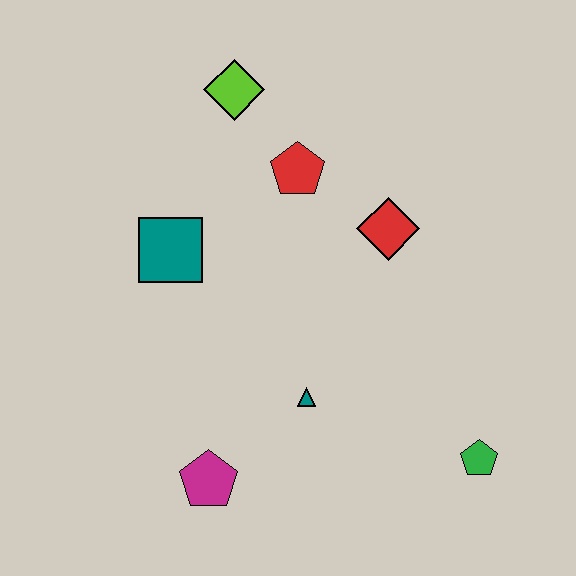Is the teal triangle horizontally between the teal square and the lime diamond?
No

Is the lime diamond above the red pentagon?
Yes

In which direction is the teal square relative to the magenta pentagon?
The teal square is above the magenta pentagon.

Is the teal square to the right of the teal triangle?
No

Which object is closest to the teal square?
The red pentagon is closest to the teal square.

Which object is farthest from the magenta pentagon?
The lime diamond is farthest from the magenta pentagon.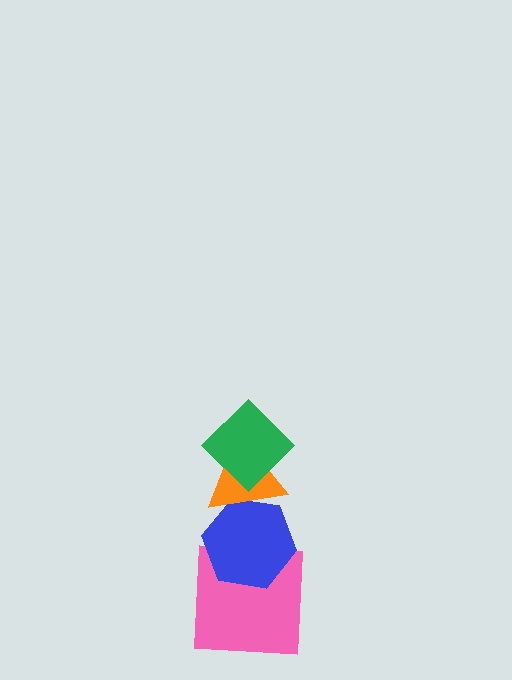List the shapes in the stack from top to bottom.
From top to bottom: the green diamond, the orange triangle, the blue hexagon, the pink square.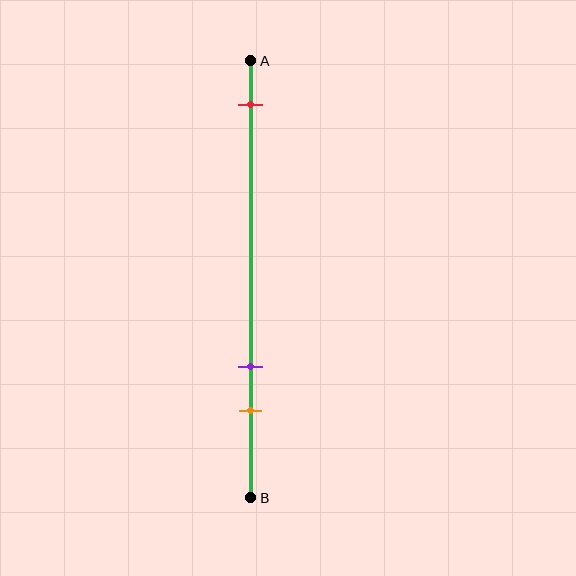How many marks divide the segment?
There are 3 marks dividing the segment.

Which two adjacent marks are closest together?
The purple and orange marks are the closest adjacent pair.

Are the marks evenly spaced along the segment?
No, the marks are not evenly spaced.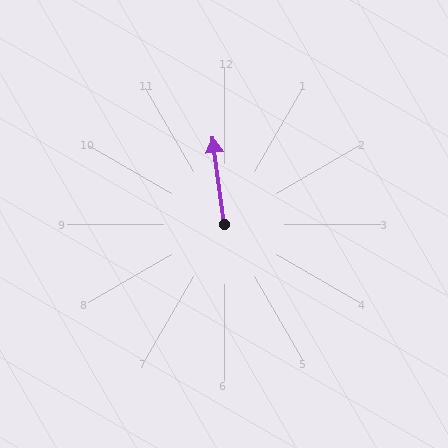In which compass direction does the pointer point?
North.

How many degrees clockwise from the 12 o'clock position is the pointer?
Approximately 353 degrees.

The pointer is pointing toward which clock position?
Roughly 12 o'clock.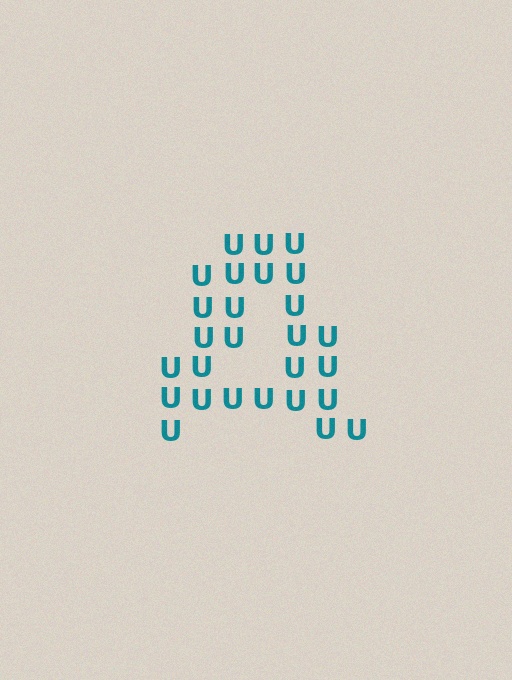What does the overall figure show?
The overall figure shows the letter A.